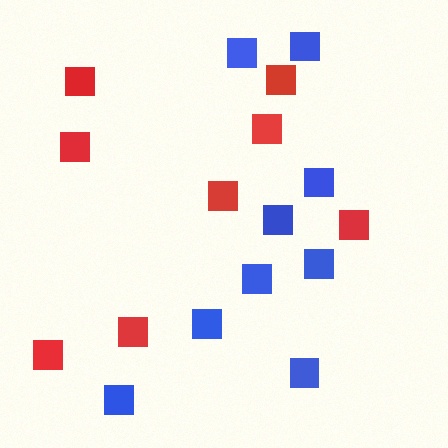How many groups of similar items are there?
There are 2 groups: one group of red squares (8) and one group of blue squares (9).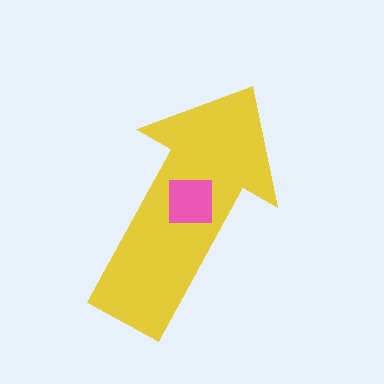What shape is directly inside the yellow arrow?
The pink square.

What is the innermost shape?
The pink square.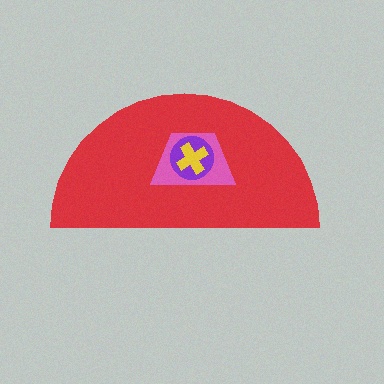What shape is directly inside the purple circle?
The yellow cross.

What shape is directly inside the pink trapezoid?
The purple circle.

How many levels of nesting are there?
4.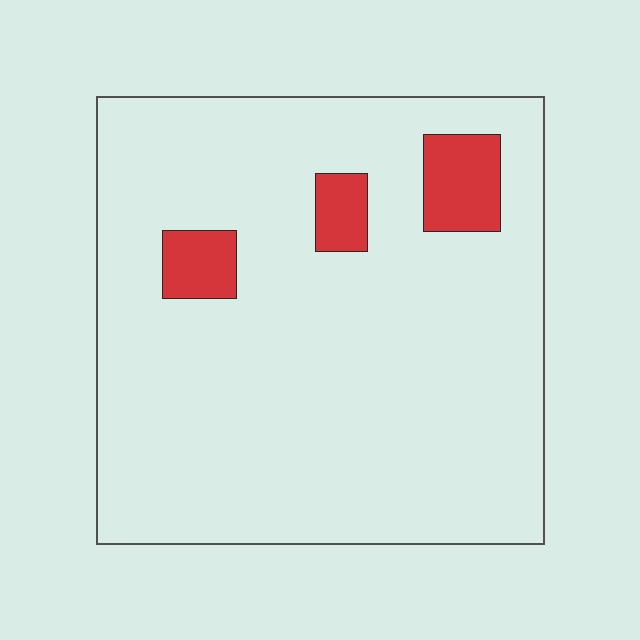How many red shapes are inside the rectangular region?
3.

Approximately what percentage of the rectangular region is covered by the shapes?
Approximately 10%.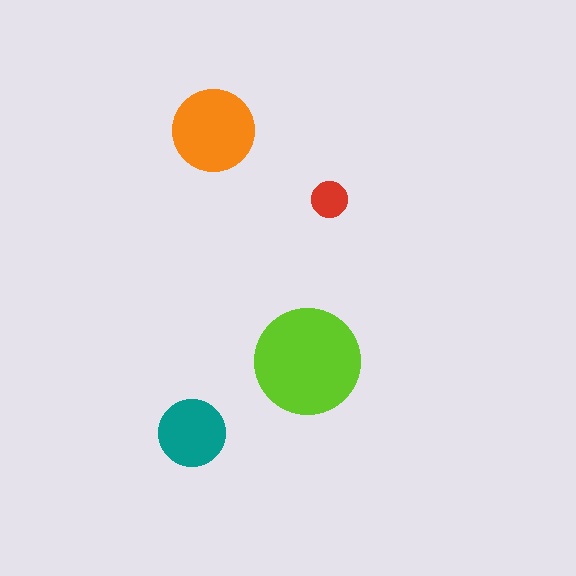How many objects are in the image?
There are 4 objects in the image.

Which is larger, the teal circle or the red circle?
The teal one.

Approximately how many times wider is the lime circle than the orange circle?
About 1.5 times wider.